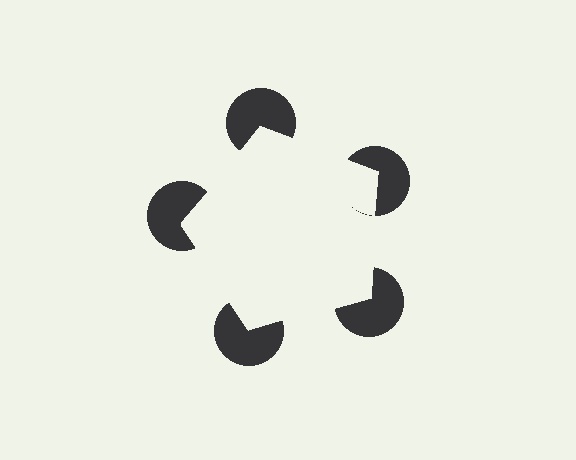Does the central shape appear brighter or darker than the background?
It typically appears slightly brighter than the background, even though no actual brightness change is drawn.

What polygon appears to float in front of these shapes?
An illusory pentagon — its edges are inferred from the aligned wedge cuts in the pac-man discs, not physically drawn.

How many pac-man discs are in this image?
There are 5 — one at each vertex of the illusory pentagon.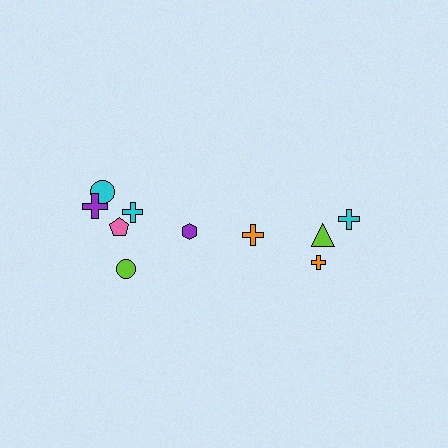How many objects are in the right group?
There are 4 objects.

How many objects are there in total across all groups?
There are 10 objects.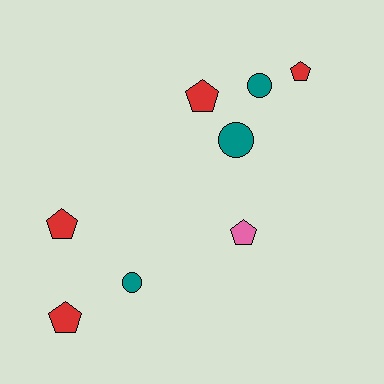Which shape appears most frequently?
Pentagon, with 5 objects.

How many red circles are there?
There are no red circles.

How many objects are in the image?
There are 8 objects.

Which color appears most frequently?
Red, with 4 objects.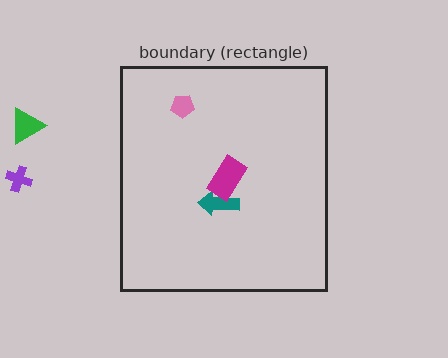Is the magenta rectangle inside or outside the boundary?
Inside.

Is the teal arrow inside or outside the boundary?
Inside.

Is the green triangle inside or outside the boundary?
Outside.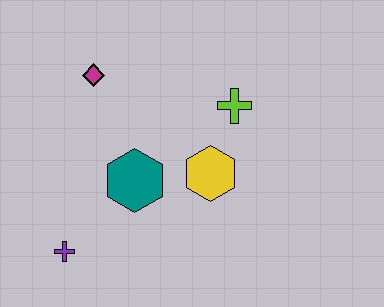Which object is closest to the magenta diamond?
The teal hexagon is closest to the magenta diamond.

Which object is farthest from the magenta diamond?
The purple cross is farthest from the magenta diamond.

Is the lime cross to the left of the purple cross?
No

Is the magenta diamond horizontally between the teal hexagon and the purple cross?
Yes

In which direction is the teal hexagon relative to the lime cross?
The teal hexagon is to the left of the lime cross.